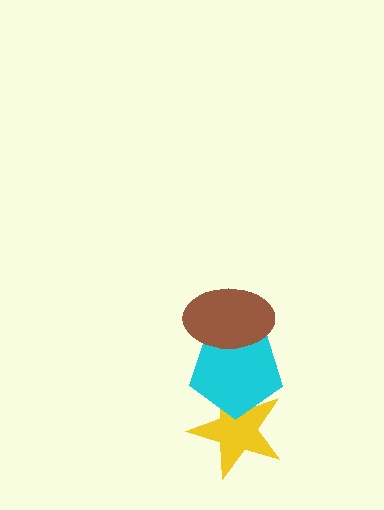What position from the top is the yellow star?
The yellow star is 3rd from the top.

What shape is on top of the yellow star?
The cyan pentagon is on top of the yellow star.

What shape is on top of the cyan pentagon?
The brown ellipse is on top of the cyan pentagon.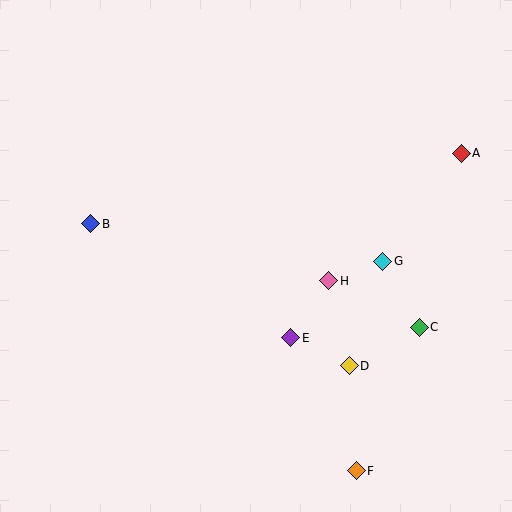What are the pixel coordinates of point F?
Point F is at (356, 471).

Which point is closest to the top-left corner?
Point B is closest to the top-left corner.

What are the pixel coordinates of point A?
Point A is at (461, 153).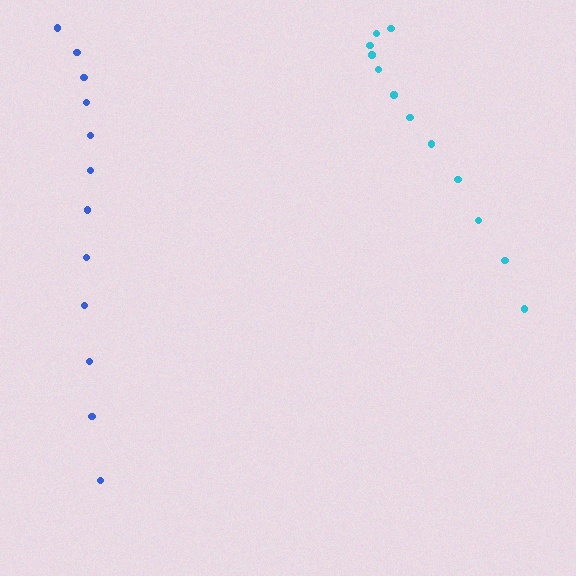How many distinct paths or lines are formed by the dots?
There are 2 distinct paths.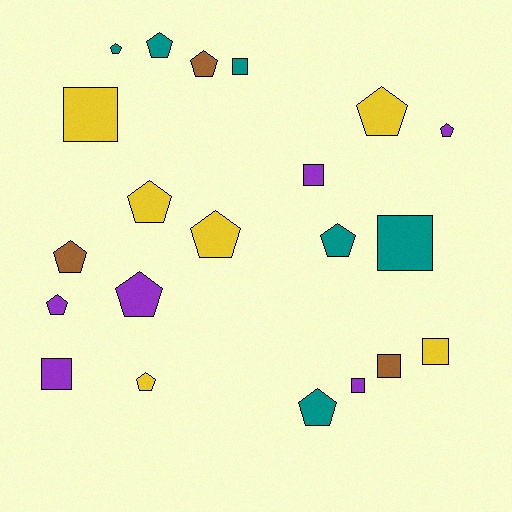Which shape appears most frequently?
Pentagon, with 13 objects.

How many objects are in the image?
There are 21 objects.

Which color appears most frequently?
Purple, with 6 objects.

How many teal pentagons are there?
There are 4 teal pentagons.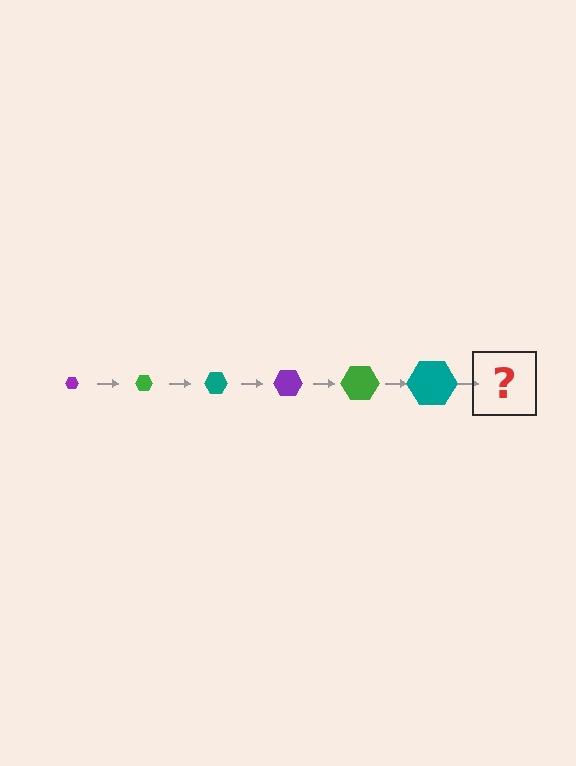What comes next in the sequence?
The next element should be a purple hexagon, larger than the previous one.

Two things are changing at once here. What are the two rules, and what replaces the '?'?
The two rules are that the hexagon grows larger each step and the color cycles through purple, green, and teal. The '?' should be a purple hexagon, larger than the previous one.